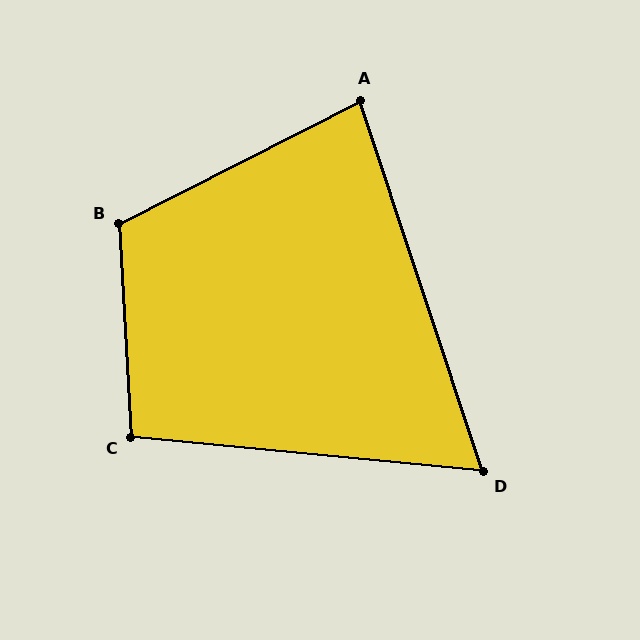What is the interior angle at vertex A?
Approximately 81 degrees (acute).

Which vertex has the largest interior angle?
B, at approximately 114 degrees.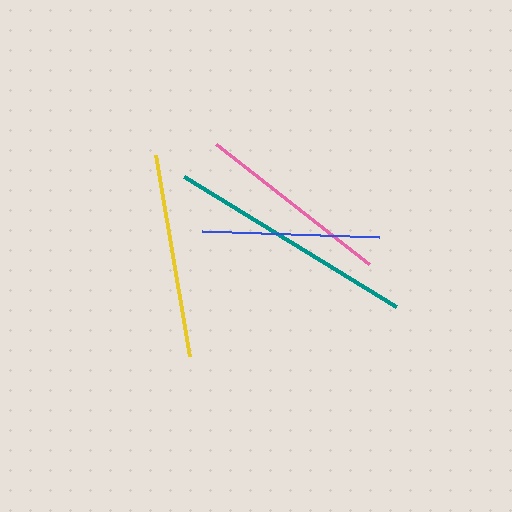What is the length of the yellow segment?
The yellow segment is approximately 204 pixels long.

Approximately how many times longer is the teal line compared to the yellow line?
The teal line is approximately 1.2 times the length of the yellow line.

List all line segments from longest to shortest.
From longest to shortest: teal, yellow, pink, blue.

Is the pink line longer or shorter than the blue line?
The pink line is longer than the blue line.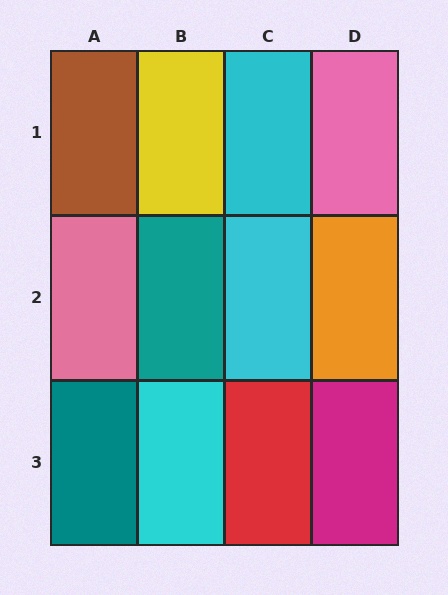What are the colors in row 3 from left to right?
Teal, cyan, red, magenta.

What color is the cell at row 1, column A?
Brown.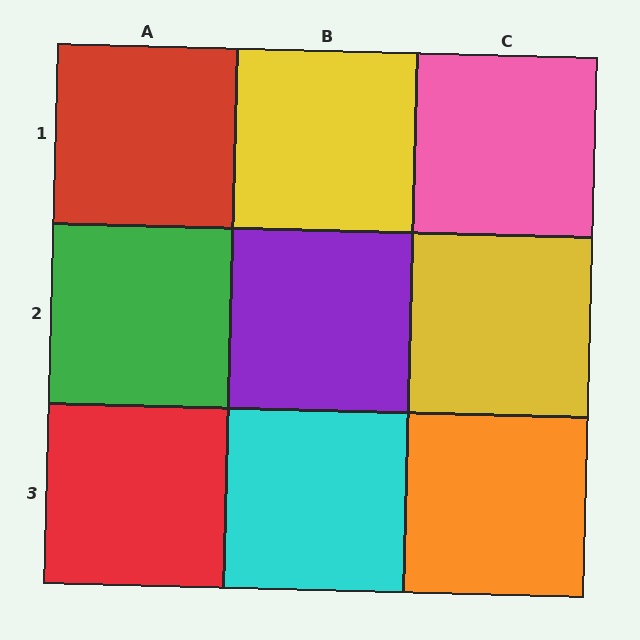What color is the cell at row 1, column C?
Pink.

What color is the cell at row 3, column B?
Cyan.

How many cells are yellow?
2 cells are yellow.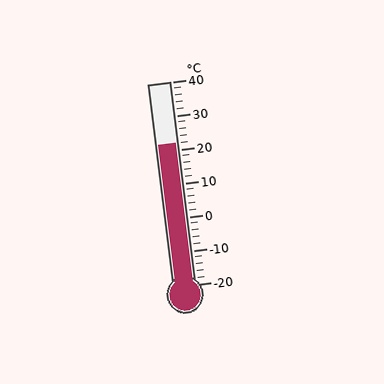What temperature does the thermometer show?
The thermometer shows approximately 22°C.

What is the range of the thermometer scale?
The thermometer scale ranges from -20°C to 40°C.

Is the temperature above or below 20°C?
The temperature is above 20°C.